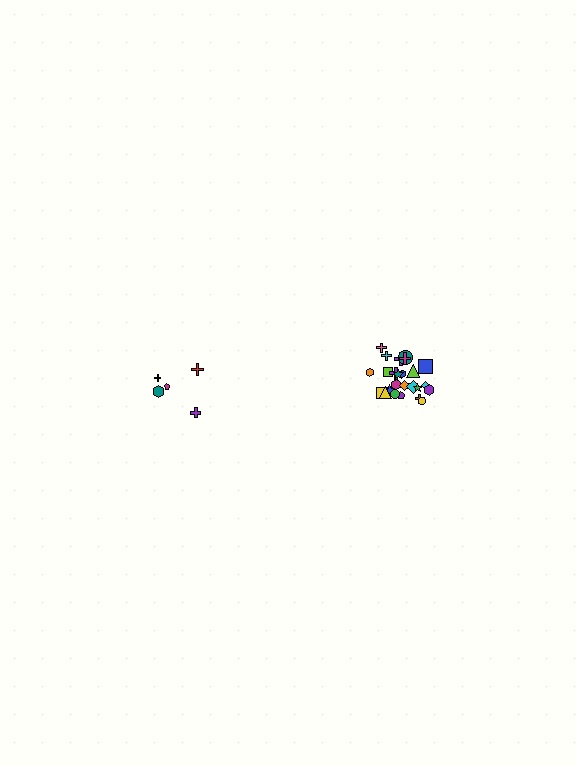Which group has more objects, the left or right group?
The right group.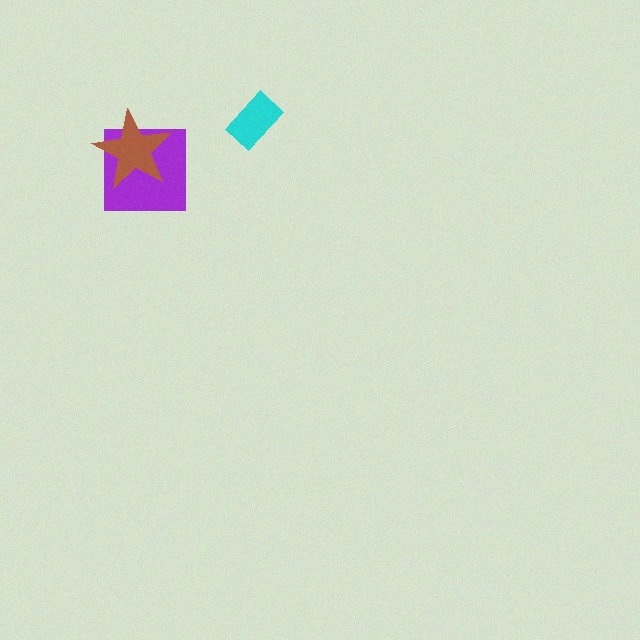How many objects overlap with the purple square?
1 object overlaps with the purple square.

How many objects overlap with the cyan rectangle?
0 objects overlap with the cyan rectangle.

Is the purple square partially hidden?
Yes, it is partially covered by another shape.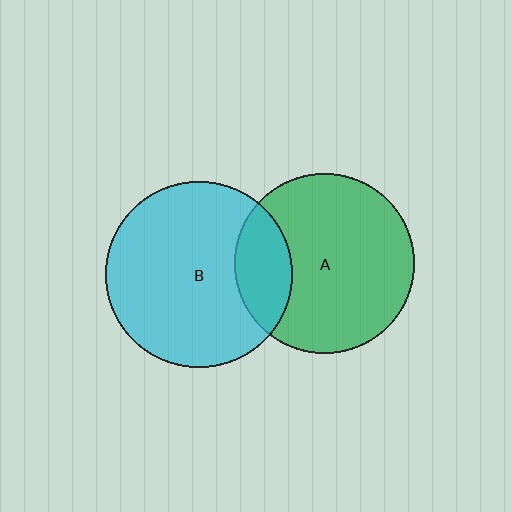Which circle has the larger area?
Circle B (cyan).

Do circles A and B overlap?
Yes.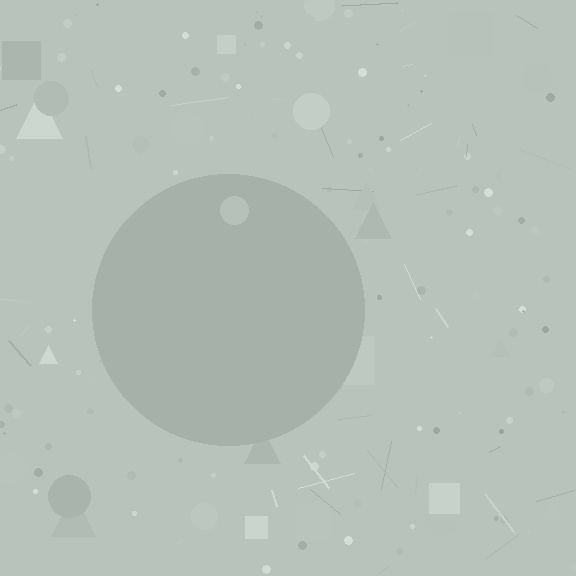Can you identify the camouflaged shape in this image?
The camouflaged shape is a circle.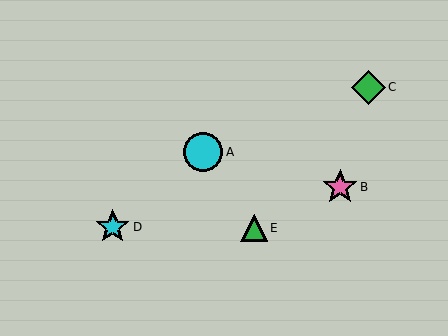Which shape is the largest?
The cyan circle (labeled A) is the largest.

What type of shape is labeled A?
Shape A is a cyan circle.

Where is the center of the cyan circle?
The center of the cyan circle is at (203, 152).